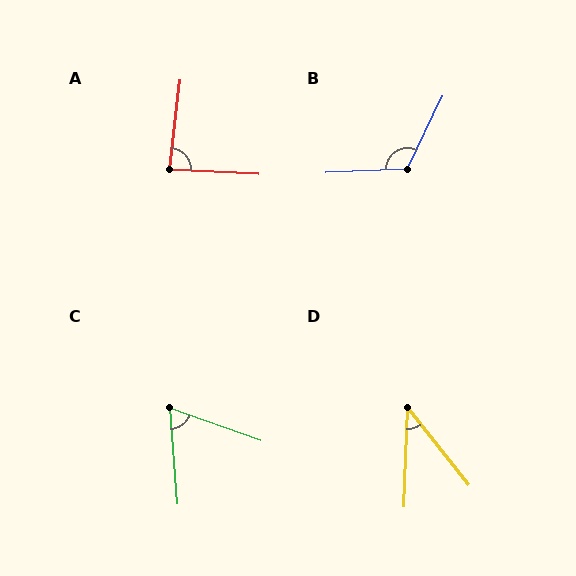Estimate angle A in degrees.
Approximately 86 degrees.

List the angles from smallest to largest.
D (41°), C (66°), A (86°), B (118°).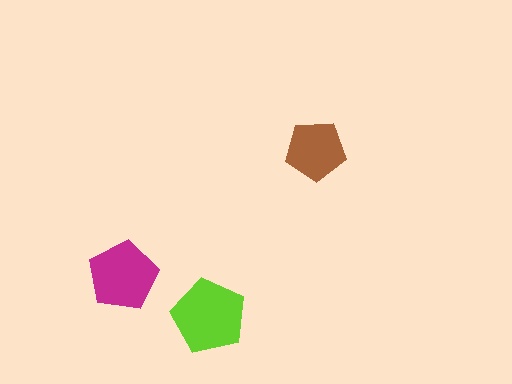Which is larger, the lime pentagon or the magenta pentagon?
The lime one.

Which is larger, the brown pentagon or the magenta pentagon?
The magenta one.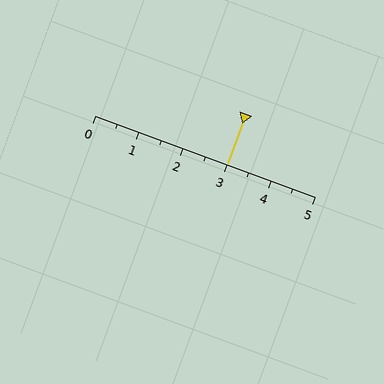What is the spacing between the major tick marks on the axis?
The major ticks are spaced 1 apart.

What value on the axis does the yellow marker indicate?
The marker indicates approximately 3.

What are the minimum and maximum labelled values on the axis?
The axis runs from 0 to 5.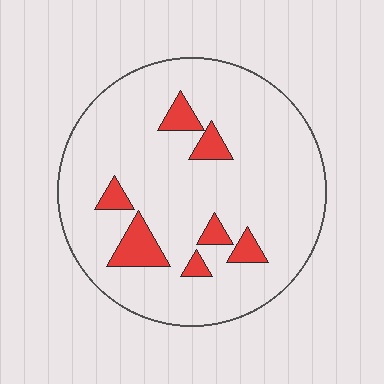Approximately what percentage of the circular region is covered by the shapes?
Approximately 10%.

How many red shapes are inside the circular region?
7.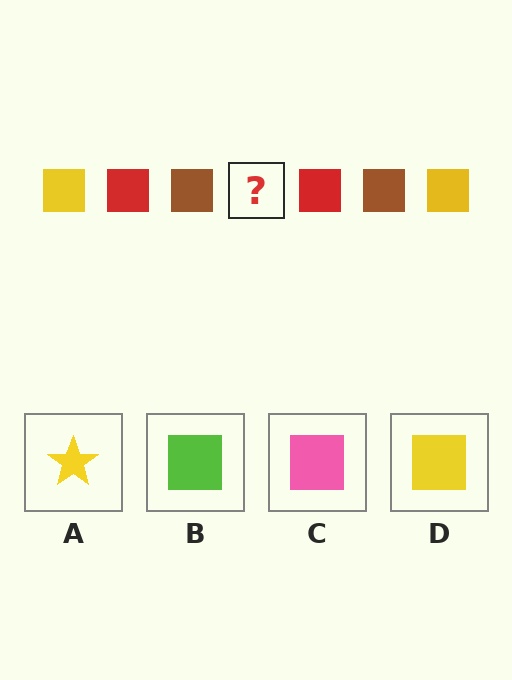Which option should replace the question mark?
Option D.